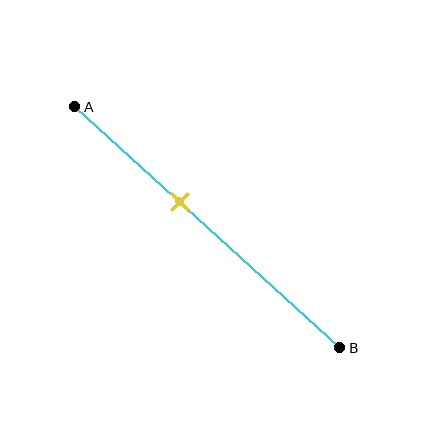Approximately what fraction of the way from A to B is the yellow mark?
The yellow mark is approximately 40% of the way from A to B.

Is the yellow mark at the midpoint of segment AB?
No, the mark is at about 40% from A, not at the 50% midpoint.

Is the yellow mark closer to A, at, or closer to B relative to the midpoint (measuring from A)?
The yellow mark is closer to point A than the midpoint of segment AB.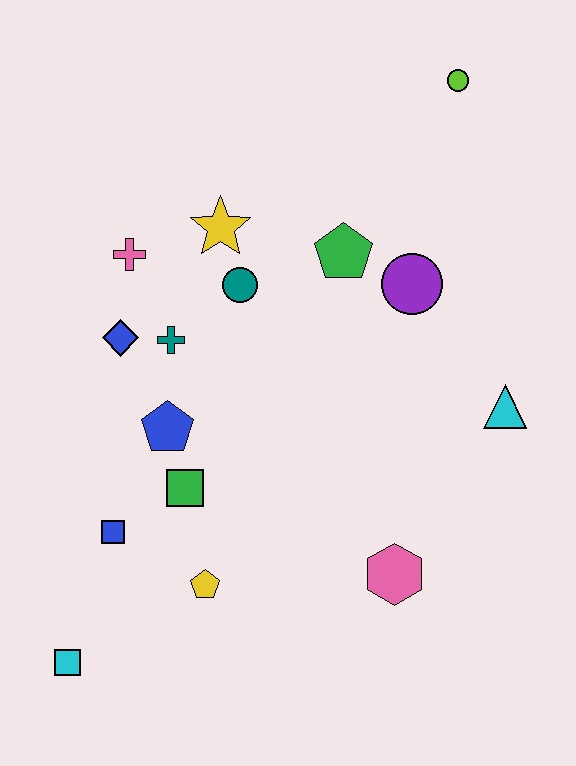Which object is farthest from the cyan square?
The lime circle is farthest from the cyan square.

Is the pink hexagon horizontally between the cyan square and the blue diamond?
No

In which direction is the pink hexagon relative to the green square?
The pink hexagon is to the right of the green square.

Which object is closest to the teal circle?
The yellow star is closest to the teal circle.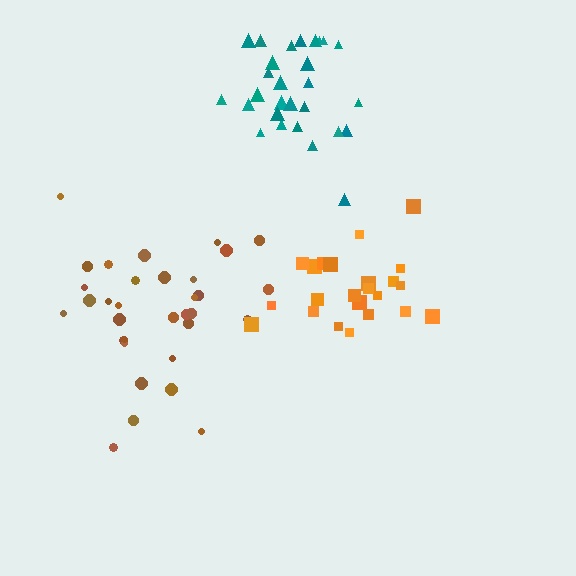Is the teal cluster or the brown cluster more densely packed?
Teal.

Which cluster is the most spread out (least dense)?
Brown.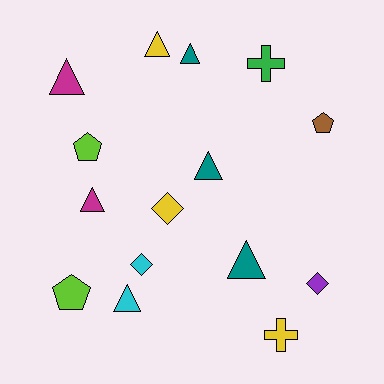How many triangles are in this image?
There are 7 triangles.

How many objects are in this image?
There are 15 objects.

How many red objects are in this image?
There are no red objects.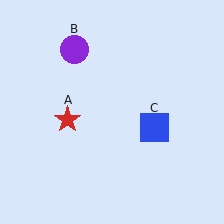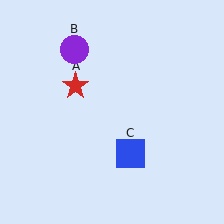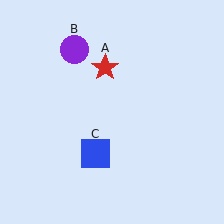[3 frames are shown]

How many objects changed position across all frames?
2 objects changed position: red star (object A), blue square (object C).